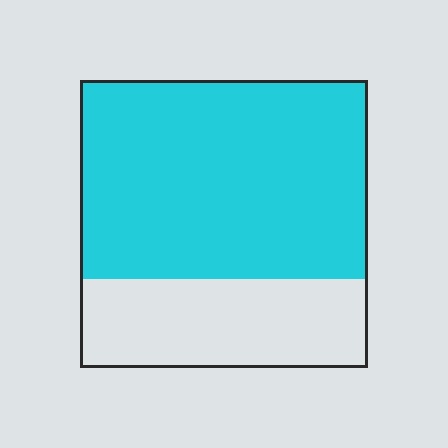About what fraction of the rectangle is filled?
About two thirds (2/3).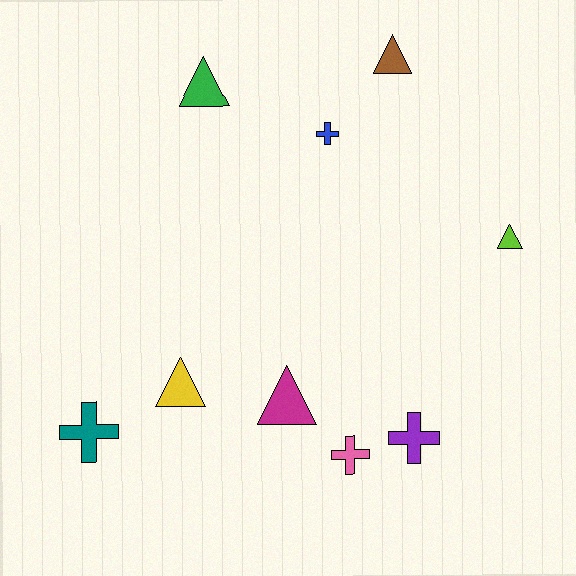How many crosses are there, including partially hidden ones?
There are 4 crosses.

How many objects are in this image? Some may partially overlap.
There are 9 objects.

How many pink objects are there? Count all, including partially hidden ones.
There is 1 pink object.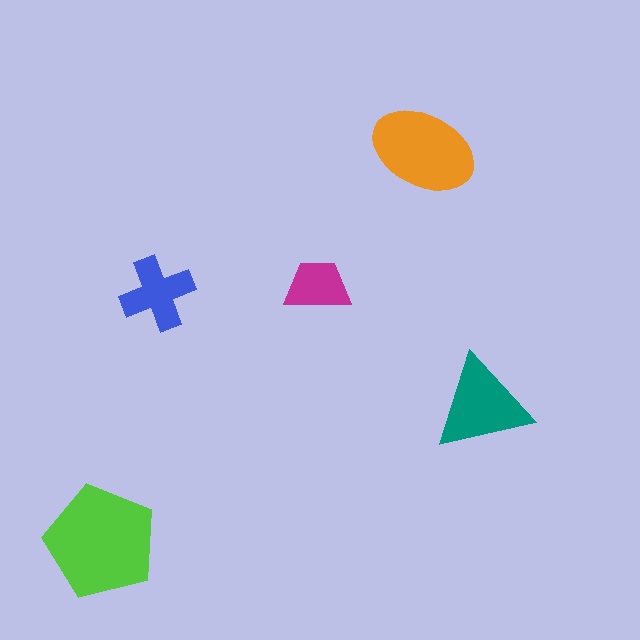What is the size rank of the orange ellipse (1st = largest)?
2nd.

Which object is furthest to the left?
The lime pentagon is leftmost.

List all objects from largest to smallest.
The lime pentagon, the orange ellipse, the teal triangle, the blue cross, the magenta trapezoid.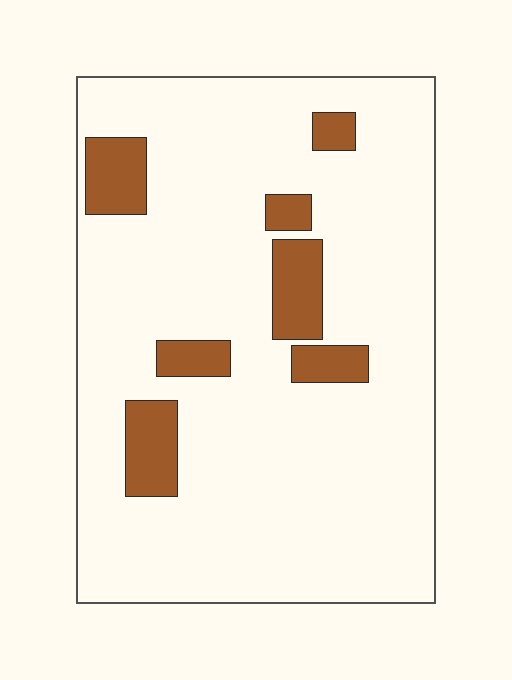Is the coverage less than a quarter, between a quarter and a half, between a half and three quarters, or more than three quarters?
Less than a quarter.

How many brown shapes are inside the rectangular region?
7.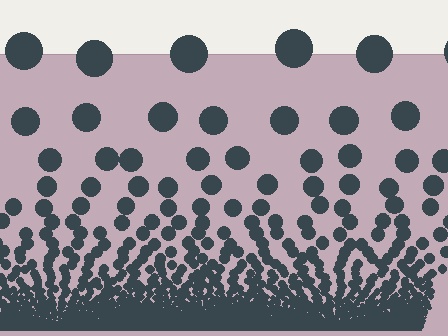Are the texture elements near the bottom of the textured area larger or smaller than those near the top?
Smaller. The gradient is inverted — elements near the bottom are smaller and denser.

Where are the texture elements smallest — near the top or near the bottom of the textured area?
Near the bottom.